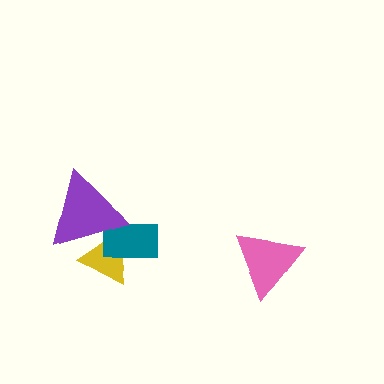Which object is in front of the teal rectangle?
The purple triangle is in front of the teal rectangle.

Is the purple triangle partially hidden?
No, no other shape covers it.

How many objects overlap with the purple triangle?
2 objects overlap with the purple triangle.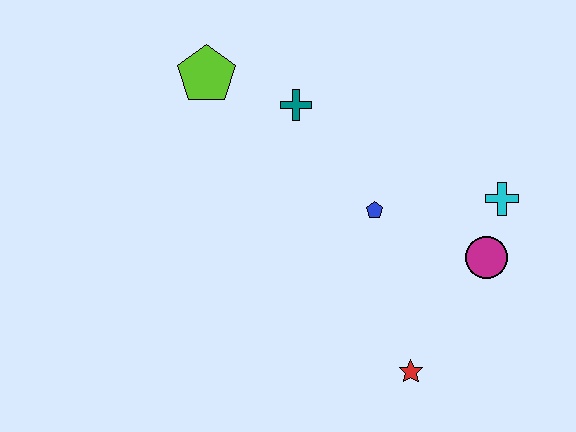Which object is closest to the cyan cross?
The magenta circle is closest to the cyan cross.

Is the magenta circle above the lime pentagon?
No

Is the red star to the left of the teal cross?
No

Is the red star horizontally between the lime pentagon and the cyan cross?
Yes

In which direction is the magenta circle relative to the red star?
The magenta circle is above the red star.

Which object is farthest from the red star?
The lime pentagon is farthest from the red star.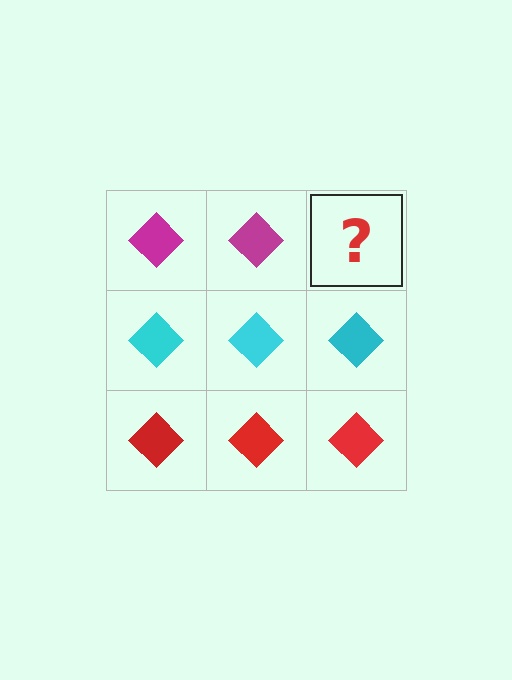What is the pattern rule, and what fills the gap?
The rule is that each row has a consistent color. The gap should be filled with a magenta diamond.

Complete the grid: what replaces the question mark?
The question mark should be replaced with a magenta diamond.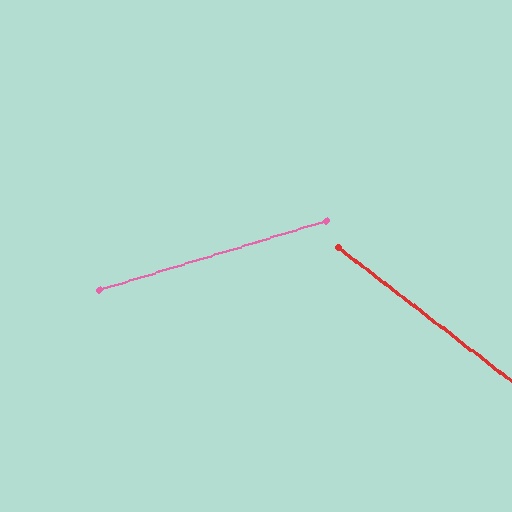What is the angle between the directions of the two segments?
Approximately 55 degrees.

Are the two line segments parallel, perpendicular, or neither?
Neither parallel nor perpendicular — they differ by about 55°.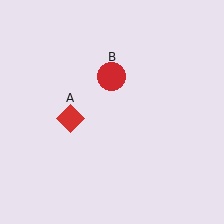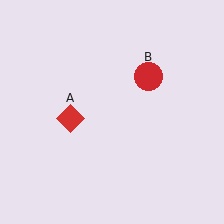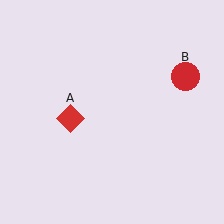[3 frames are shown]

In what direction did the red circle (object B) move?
The red circle (object B) moved right.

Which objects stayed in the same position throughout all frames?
Red diamond (object A) remained stationary.